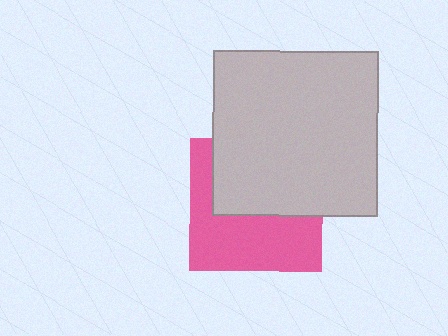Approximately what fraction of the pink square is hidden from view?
Roughly 49% of the pink square is hidden behind the light gray square.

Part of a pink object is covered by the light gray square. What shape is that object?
It is a square.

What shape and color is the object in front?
The object in front is a light gray square.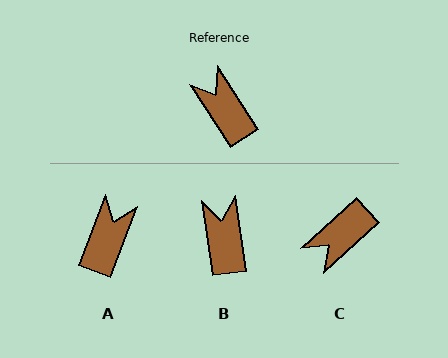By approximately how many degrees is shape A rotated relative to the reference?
Approximately 54 degrees clockwise.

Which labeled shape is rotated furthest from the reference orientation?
C, about 99 degrees away.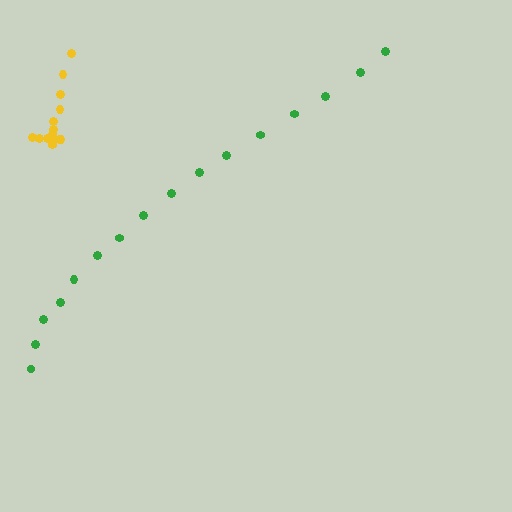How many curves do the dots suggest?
There are 2 distinct paths.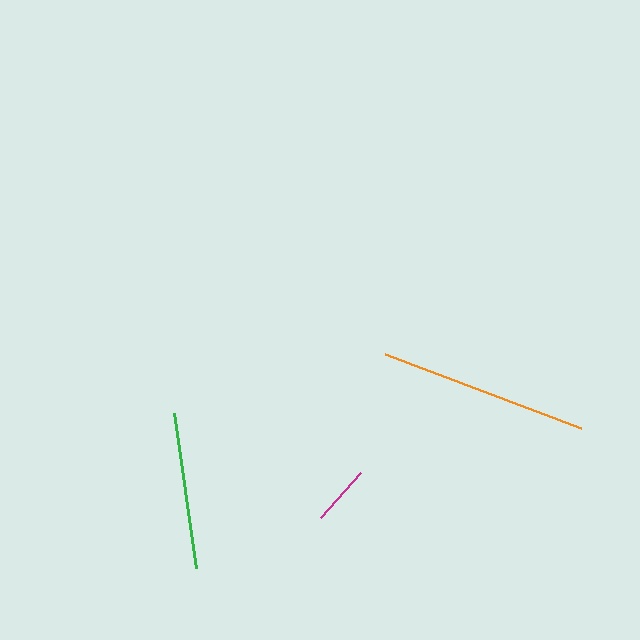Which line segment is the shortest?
The magenta line is the shortest at approximately 60 pixels.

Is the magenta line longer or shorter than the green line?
The green line is longer than the magenta line.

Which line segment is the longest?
The orange line is the longest at approximately 210 pixels.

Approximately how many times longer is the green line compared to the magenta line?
The green line is approximately 2.6 times the length of the magenta line.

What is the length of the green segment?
The green segment is approximately 157 pixels long.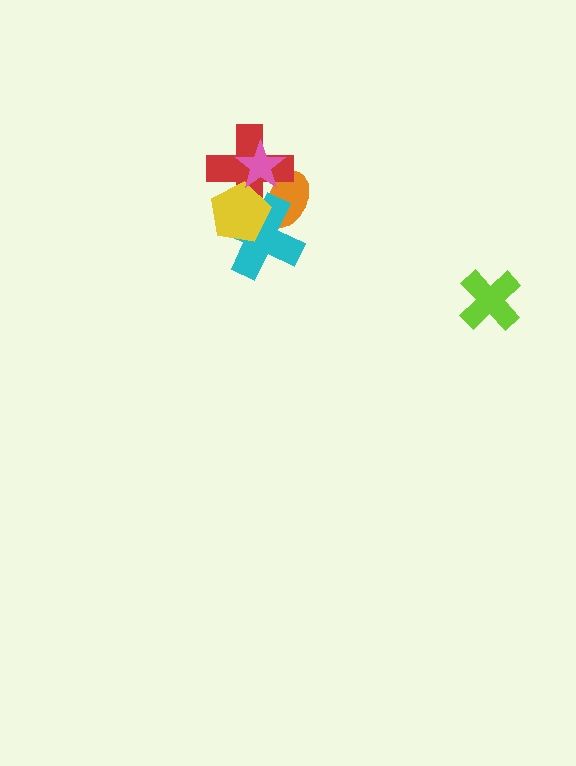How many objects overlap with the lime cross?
0 objects overlap with the lime cross.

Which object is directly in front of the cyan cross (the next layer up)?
The red cross is directly in front of the cyan cross.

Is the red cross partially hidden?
Yes, it is partially covered by another shape.